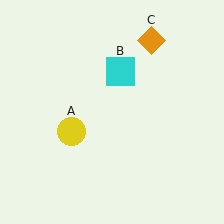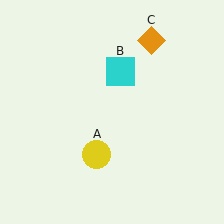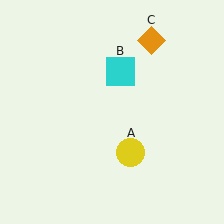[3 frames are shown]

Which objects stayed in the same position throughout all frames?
Cyan square (object B) and orange diamond (object C) remained stationary.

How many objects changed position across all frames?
1 object changed position: yellow circle (object A).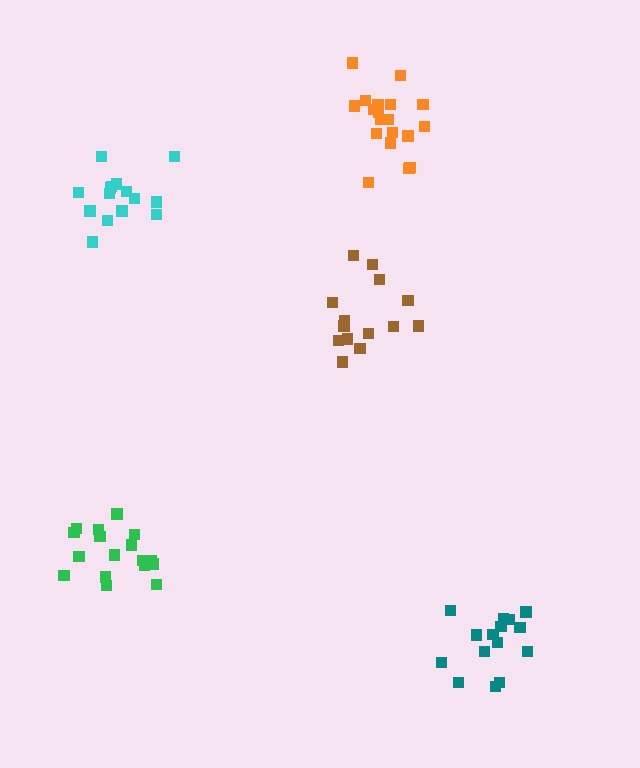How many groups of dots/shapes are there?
There are 5 groups.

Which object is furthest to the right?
The teal cluster is rightmost.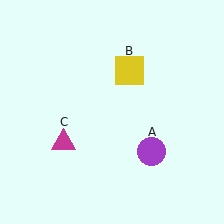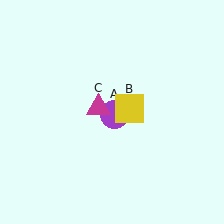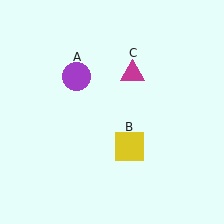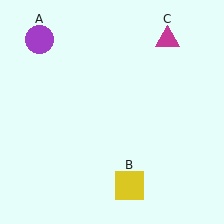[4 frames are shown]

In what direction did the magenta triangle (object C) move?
The magenta triangle (object C) moved up and to the right.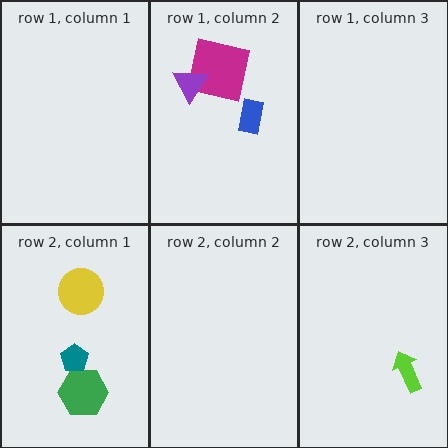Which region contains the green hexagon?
The row 2, column 1 region.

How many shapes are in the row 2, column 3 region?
1.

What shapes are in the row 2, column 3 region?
The lime arrow.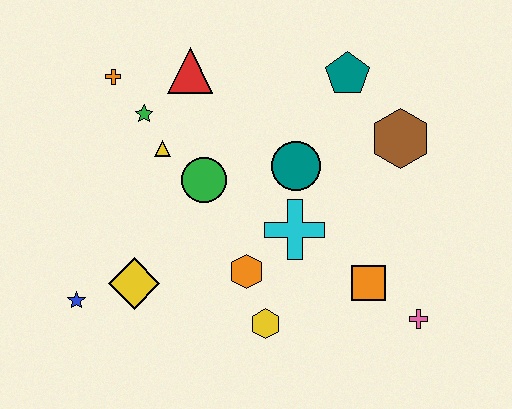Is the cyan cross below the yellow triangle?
Yes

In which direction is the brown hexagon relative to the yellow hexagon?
The brown hexagon is above the yellow hexagon.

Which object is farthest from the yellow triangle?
The pink cross is farthest from the yellow triangle.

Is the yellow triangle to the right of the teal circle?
No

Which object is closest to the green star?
The yellow triangle is closest to the green star.